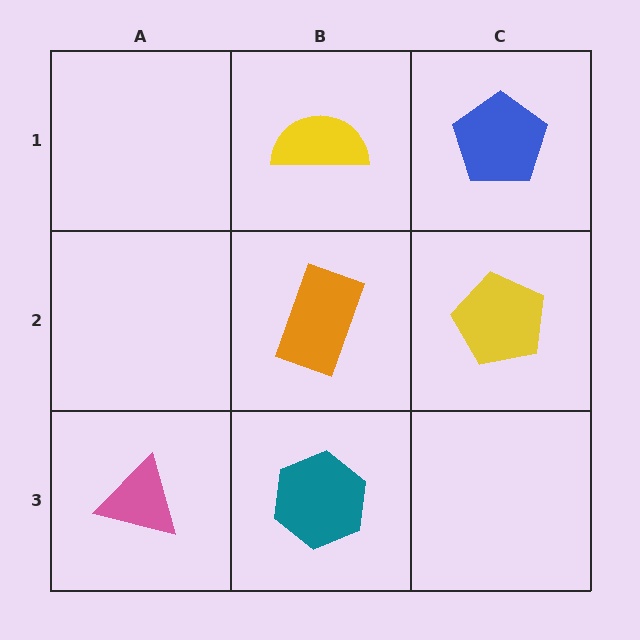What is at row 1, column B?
A yellow semicircle.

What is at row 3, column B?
A teal hexagon.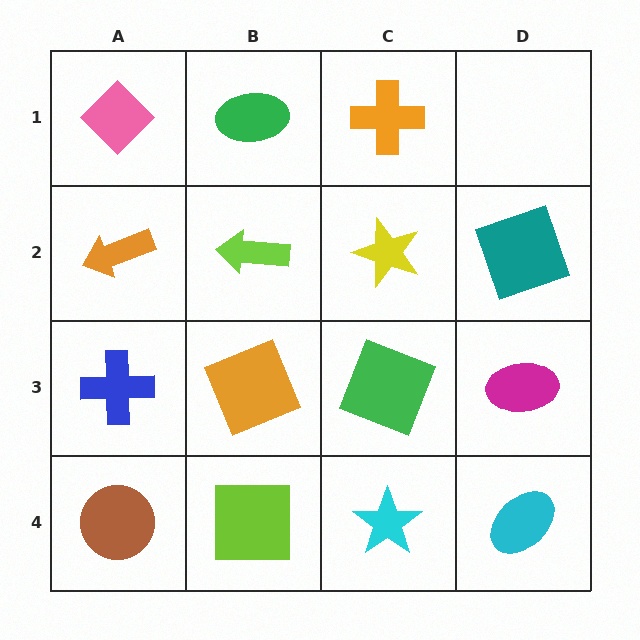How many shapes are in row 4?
4 shapes.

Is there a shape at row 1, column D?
No, that cell is empty.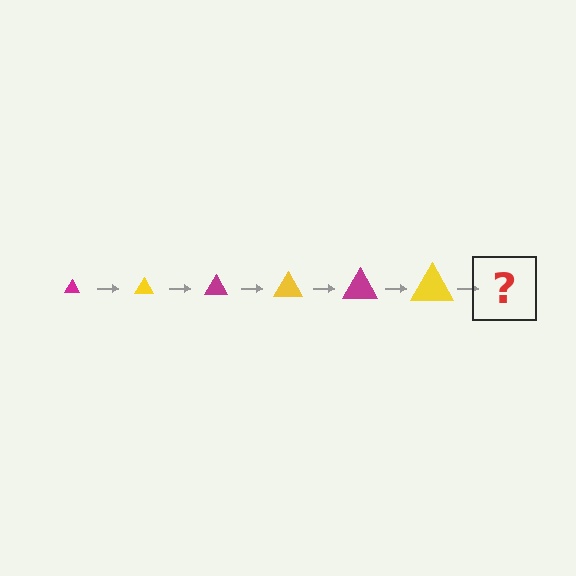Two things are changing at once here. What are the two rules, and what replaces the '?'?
The two rules are that the triangle grows larger each step and the color cycles through magenta and yellow. The '?' should be a magenta triangle, larger than the previous one.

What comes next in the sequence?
The next element should be a magenta triangle, larger than the previous one.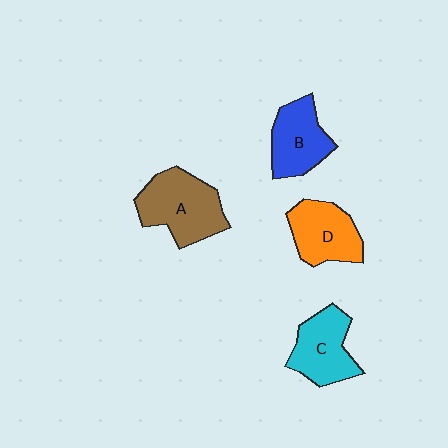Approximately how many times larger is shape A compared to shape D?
Approximately 1.3 times.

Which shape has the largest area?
Shape A (brown).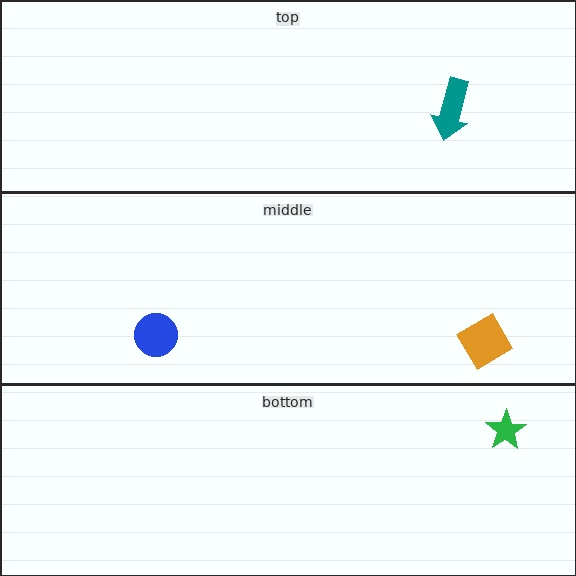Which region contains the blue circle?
The middle region.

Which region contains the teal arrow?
The top region.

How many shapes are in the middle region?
2.